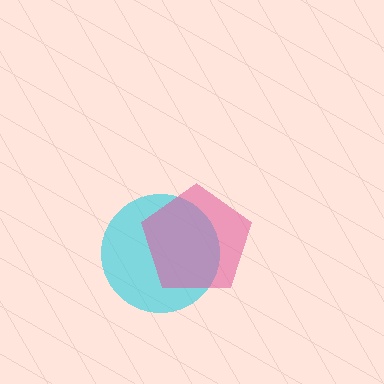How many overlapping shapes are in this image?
There are 2 overlapping shapes in the image.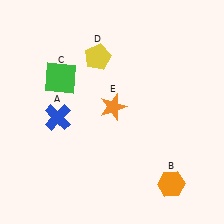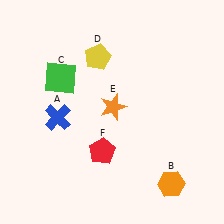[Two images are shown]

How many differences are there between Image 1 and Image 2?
There is 1 difference between the two images.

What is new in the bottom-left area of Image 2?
A red pentagon (F) was added in the bottom-left area of Image 2.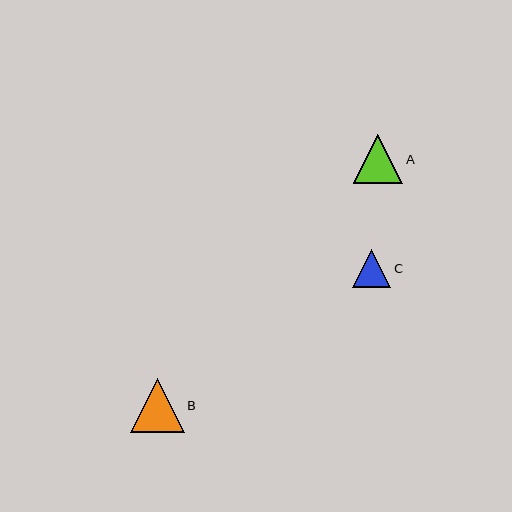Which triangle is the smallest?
Triangle C is the smallest with a size of approximately 38 pixels.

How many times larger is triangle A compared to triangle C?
Triangle A is approximately 1.3 times the size of triangle C.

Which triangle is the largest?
Triangle B is the largest with a size of approximately 54 pixels.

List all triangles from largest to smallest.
From largest to smallest: B, A, C.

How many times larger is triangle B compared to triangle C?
Triangle B is approximately 1.4 times the size of triangle C.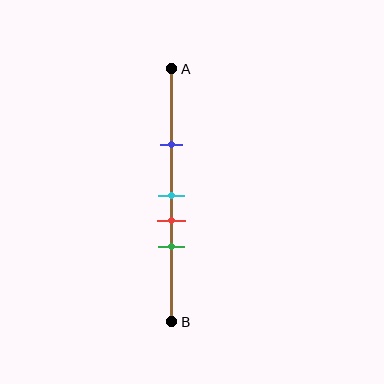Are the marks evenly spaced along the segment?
No, the marks are not evenly spaced.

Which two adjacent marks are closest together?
The cyan and red marks are the closest adjacent pair.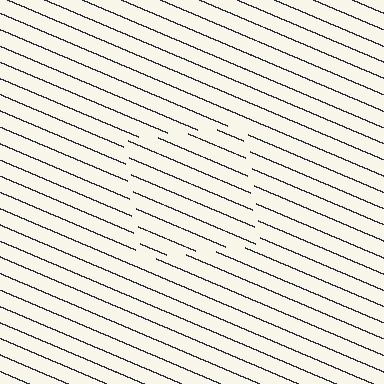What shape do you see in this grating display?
An illusory square. The interior of the shape contains the same grating, shifted by half a period — the contour is defined by the phase discontinuity where line-ends from the inner and outer gratings abut.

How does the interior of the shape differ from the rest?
The interior of the shape contains the same grating, shifted by half a period — the contour is defined by the phase discontinuity where line-ends from the inner and outer gratings abut.